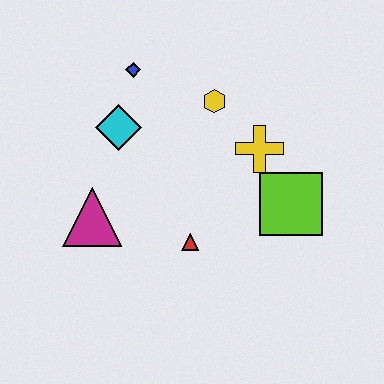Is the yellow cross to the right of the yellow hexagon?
Yes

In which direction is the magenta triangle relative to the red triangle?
The magenta triangle is to the left of the red triangle.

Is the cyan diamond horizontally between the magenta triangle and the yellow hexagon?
Yes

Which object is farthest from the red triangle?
The blue diamond is farthest from the red triangle.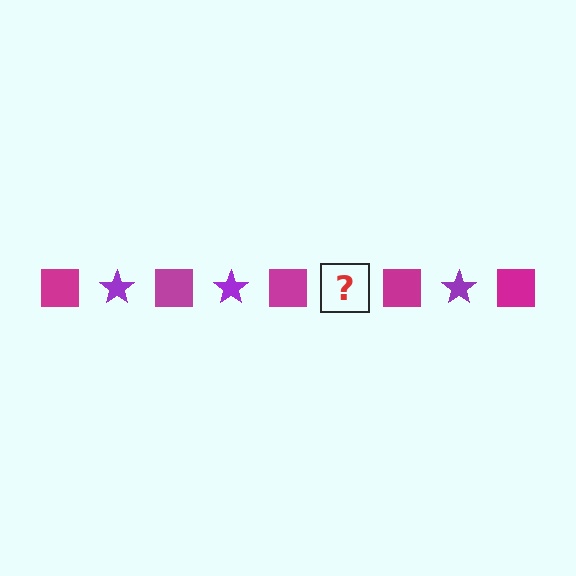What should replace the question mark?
The question mark should be replaced with a purple star.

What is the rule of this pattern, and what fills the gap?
The rule is that the pattern alternates between magenta square and purple star. The gap should be filled with a purple star.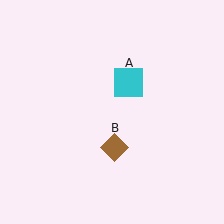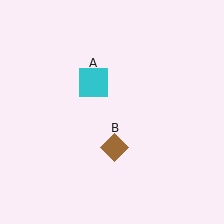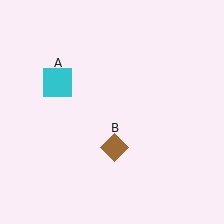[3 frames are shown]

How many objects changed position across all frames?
1 object changed position: cyan square (object A).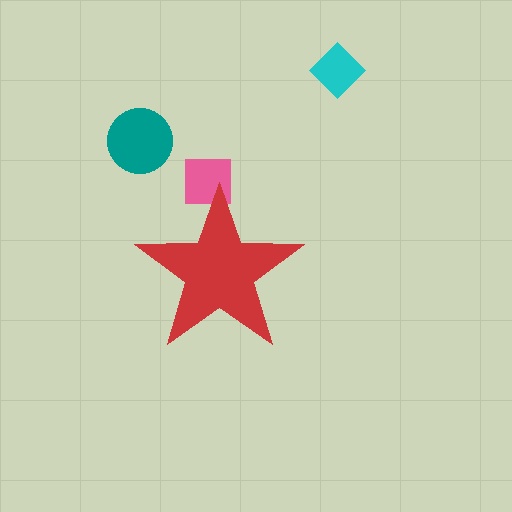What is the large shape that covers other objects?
A red star.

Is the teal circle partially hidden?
No, the teal circle is fully visible.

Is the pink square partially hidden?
Yes, the pink square is partially hidden behind the red star.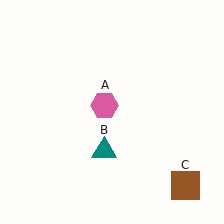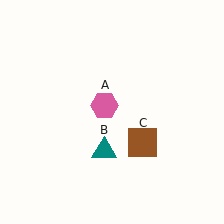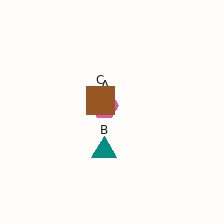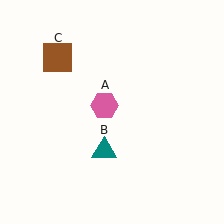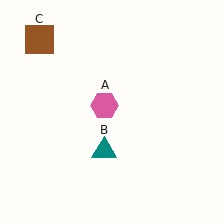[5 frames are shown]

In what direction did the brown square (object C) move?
The brown square (object C) moved up and to the left.